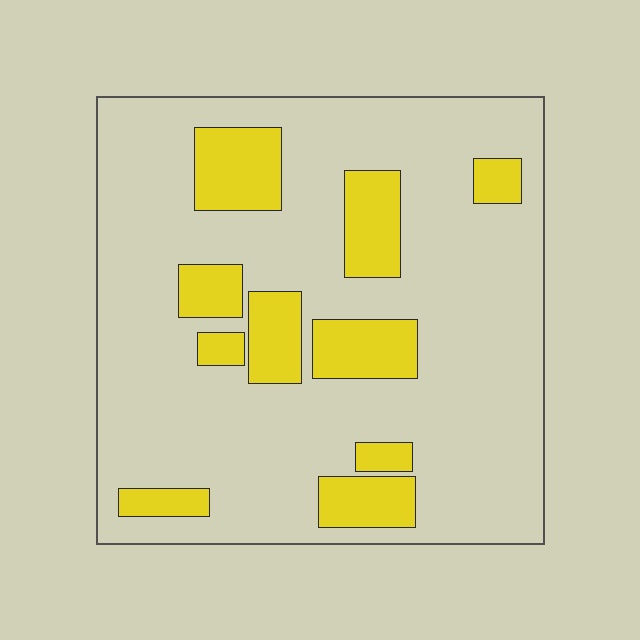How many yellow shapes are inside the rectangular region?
10.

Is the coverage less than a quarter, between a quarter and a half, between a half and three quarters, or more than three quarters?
Less than a quarter.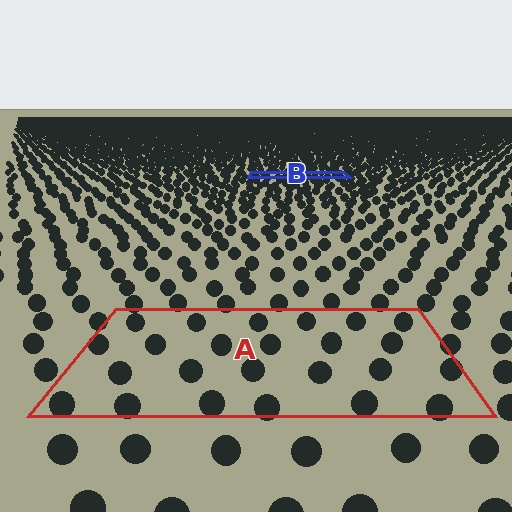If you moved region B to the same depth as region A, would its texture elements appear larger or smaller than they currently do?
They would appear larger. At a closer depth, the same texture elements are projected at a bigger on-screen size.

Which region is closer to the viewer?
Region A is closer. The texture elements there are larger and more spread out.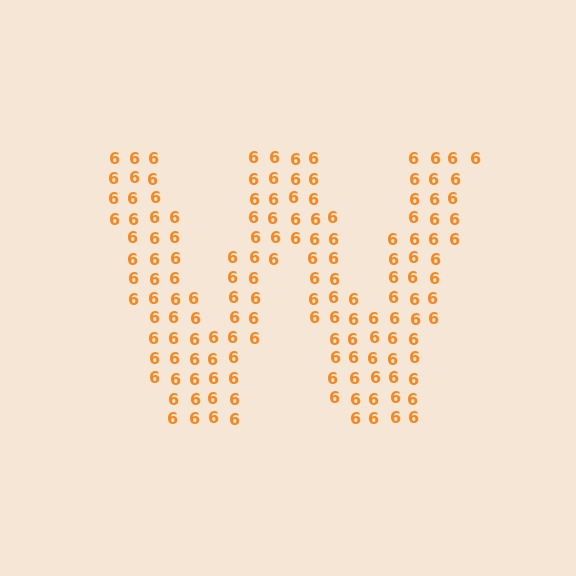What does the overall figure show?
The overall figure shows the letter W.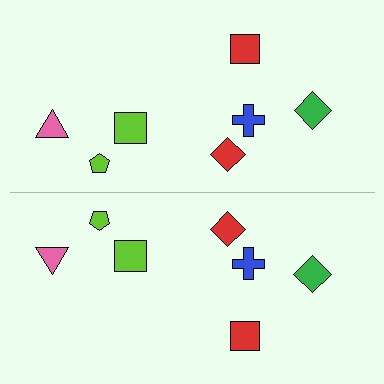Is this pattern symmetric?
Yes, this pattern has bilateral (reflection) symmetry.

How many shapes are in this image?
There are 14 shapes in this image.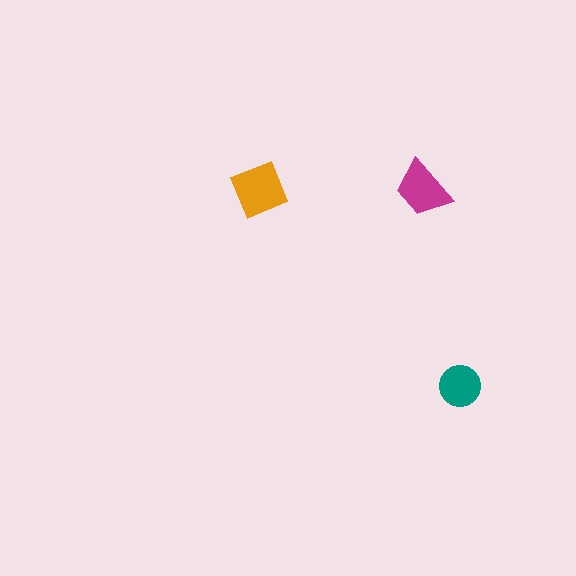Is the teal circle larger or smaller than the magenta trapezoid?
Smaller.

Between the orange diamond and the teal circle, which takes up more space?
The orange diamond.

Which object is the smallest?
The teal circle.